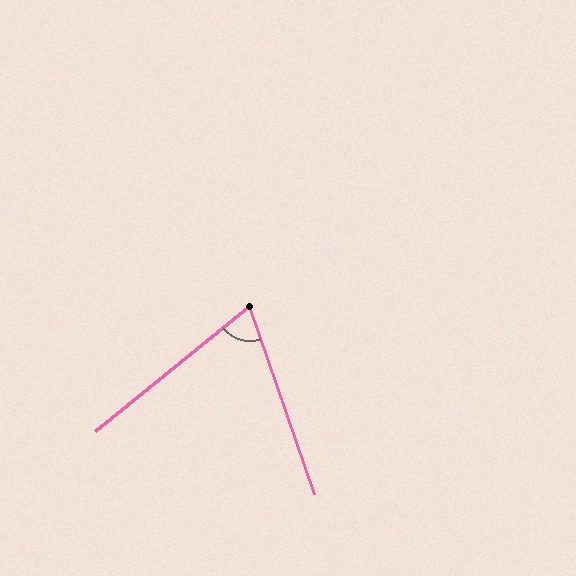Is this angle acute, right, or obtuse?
It is acute.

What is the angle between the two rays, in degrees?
Approximately 70 degrees.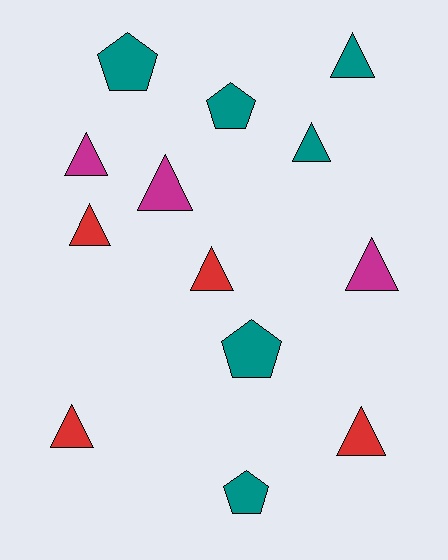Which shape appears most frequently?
Triangle, with 9 objects.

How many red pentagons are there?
There are no red pentagons.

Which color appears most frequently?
Teal, with 6 objects.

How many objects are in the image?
There are 13 objects.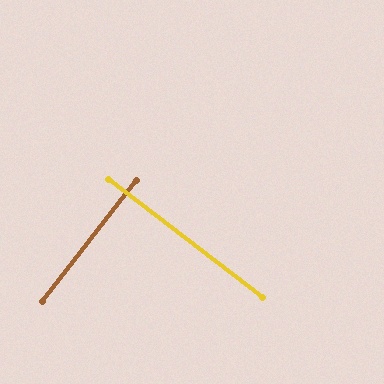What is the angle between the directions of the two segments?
Approximately 90 degrees.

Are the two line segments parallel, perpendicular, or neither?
Perpendicular — they meet at approximately 90°.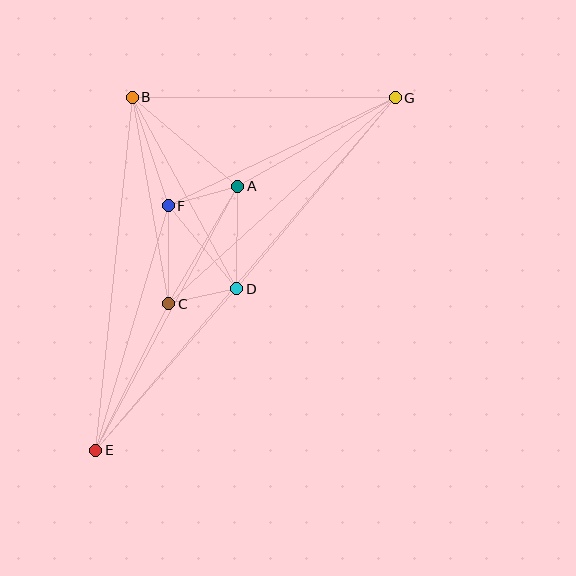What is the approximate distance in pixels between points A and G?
The distance between A and G is approximately 180 pixels.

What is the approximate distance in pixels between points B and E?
The distance between B and E is approximately 355 pixels.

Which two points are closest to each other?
Points C and D are closest to each other.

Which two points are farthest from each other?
Points E and G are farthest from each other.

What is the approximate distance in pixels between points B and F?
The distance between B and F is approximately 115 pixels.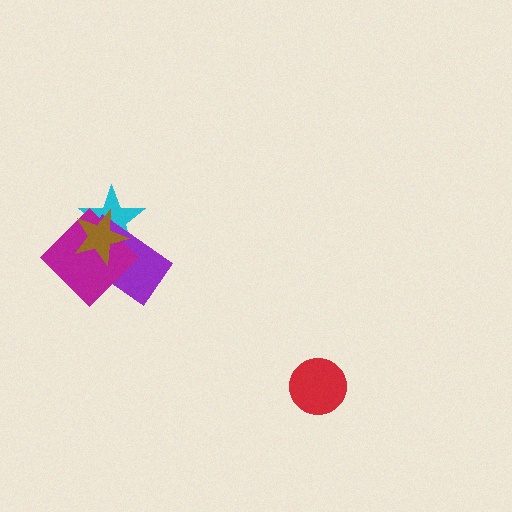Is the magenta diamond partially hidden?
Yes, it is partially covered by another shape.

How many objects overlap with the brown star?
3 objects overlap with the brown star.